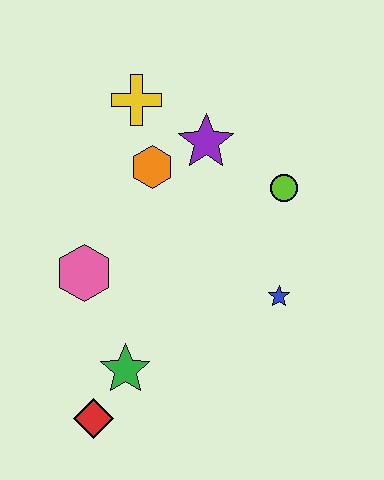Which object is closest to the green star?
The red diamond is closest to the green star.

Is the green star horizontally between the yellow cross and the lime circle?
No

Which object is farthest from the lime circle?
The red diamond is farthest from the lime circle.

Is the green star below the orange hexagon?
Yes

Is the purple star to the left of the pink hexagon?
No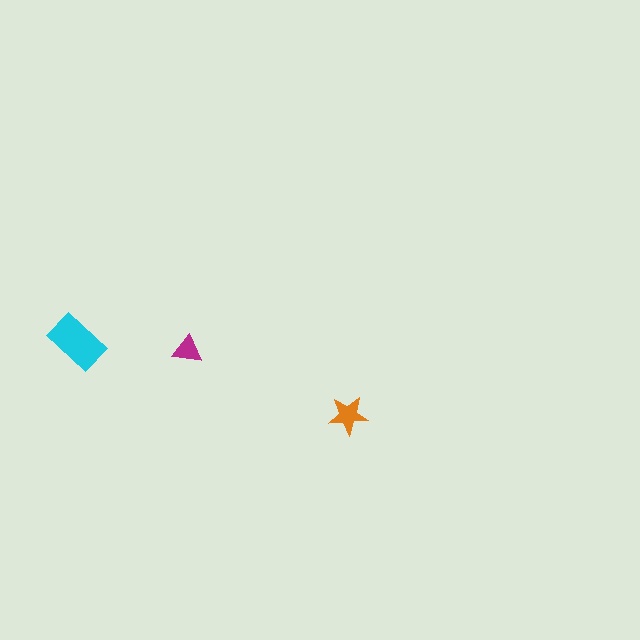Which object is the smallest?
The magenta triangle.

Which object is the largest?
The cyan rectangle.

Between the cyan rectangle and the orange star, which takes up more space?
The cyan rectangle.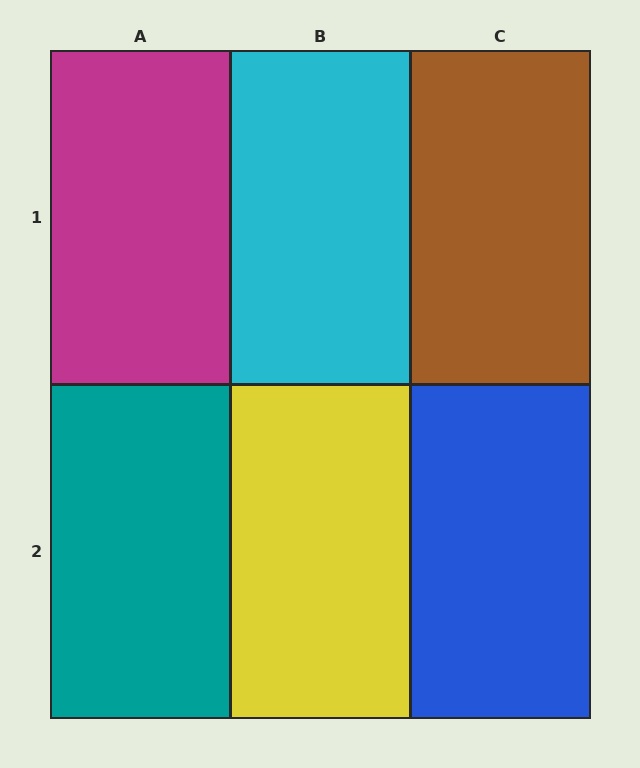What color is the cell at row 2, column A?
Teal.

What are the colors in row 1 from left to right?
Magenta, cyan, brown.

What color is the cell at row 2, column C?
Blue.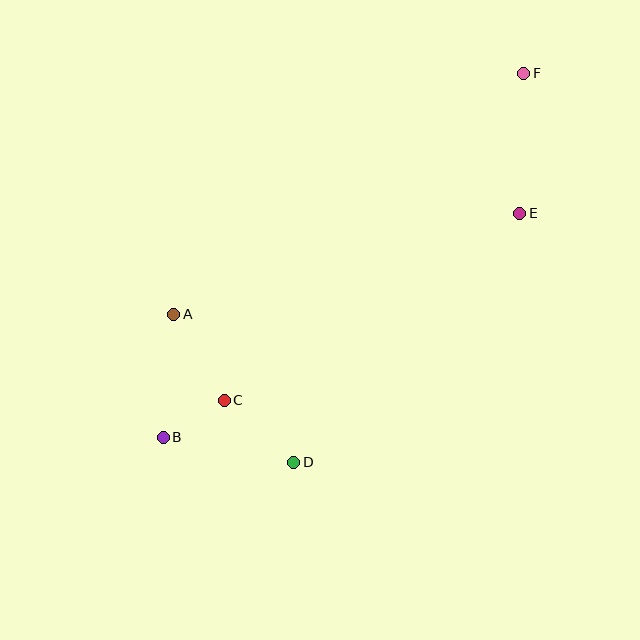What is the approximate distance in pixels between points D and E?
The distance between D and E is approximately 336 pixels.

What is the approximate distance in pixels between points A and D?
The distance between A and D is approximately 191 pixels.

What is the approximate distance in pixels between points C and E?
The distance between C and E is approximately 350 pixels.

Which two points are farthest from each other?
Points B and F are farthest from each other.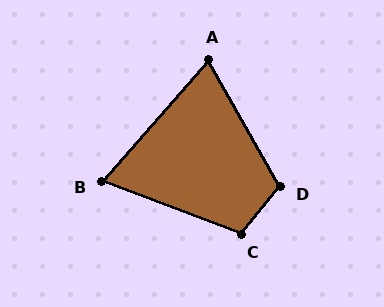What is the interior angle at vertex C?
Approximately 109 degrees (obtuse).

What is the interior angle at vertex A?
Approximately 71 degrees (acute).